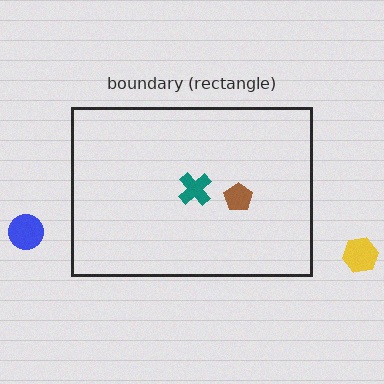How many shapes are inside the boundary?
2 inside, 2 outside.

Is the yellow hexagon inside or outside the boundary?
Outside.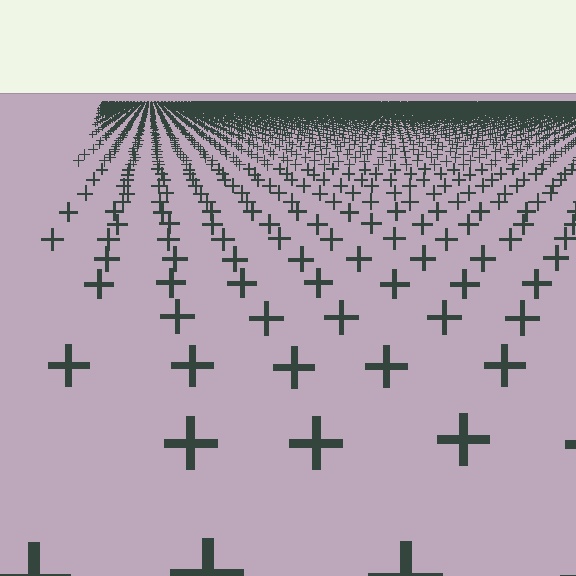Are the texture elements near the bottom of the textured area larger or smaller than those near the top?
Larger. Near the bottom, elements are closer to the viewer and appear at a bigger on-screen size.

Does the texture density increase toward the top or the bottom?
Density increases toward the top.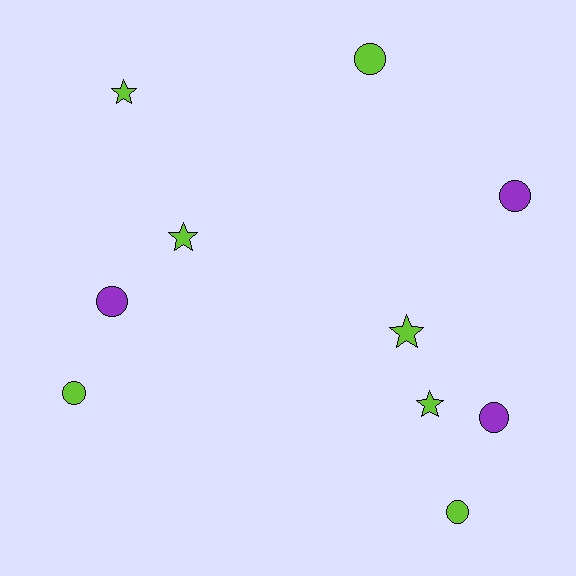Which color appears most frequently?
Lime, with 7 objects.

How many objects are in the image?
There are 10 objects.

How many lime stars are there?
There are 4 lime stars.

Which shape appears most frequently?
Circle, with 6 objects.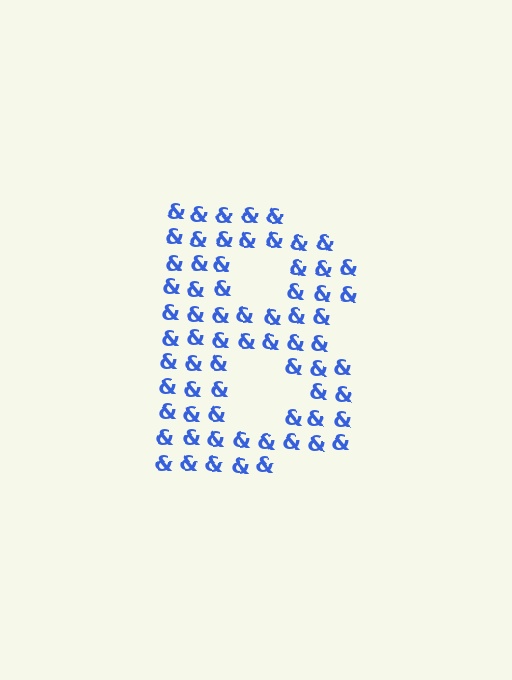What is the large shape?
The large shape is the letter B.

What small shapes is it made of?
It is made of small ampersands.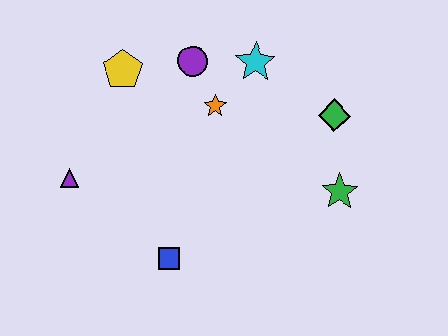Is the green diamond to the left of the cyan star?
No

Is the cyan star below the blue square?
No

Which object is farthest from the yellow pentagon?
The green star is farthest from the yellow pentagon.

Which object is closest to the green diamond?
The green star is closest to the green diamond.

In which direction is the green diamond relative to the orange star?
The green diamond is to the right of the orange star.